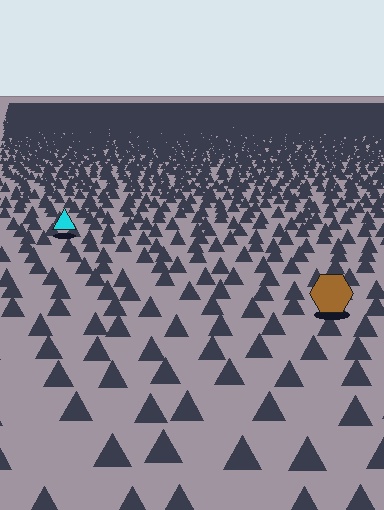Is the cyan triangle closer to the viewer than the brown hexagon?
No. The brown hexagon is closer — you can tell from the texture gradient: the ground texture is coarser near it.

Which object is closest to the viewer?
The brown hexagon is closest. The texture marks near it are larger and more spread out.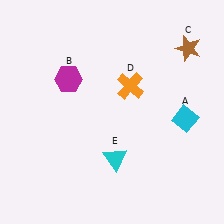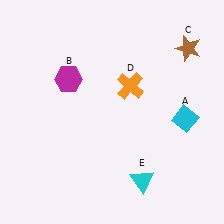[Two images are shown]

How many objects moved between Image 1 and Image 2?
1 object moved between the two images.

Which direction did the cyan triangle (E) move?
The cyan triangle (E) moved right.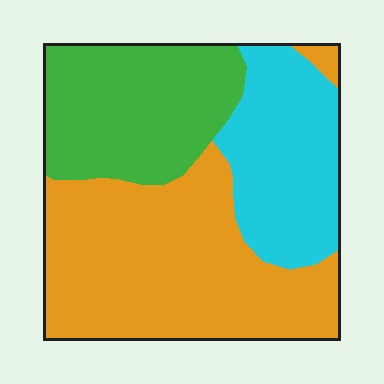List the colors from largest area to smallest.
From largest to smallest: orange, green, cyan.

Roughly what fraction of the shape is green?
Green covers about 30% of the shape.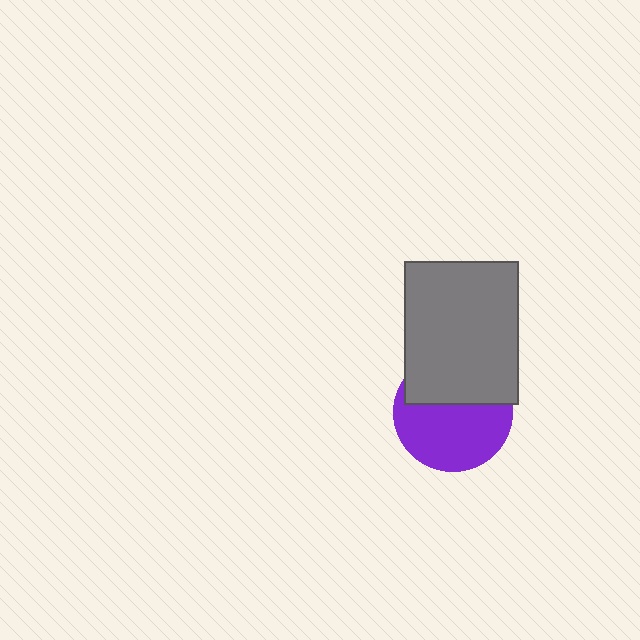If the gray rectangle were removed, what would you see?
You would see the complete purple circle.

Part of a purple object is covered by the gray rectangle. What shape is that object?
It is a circle.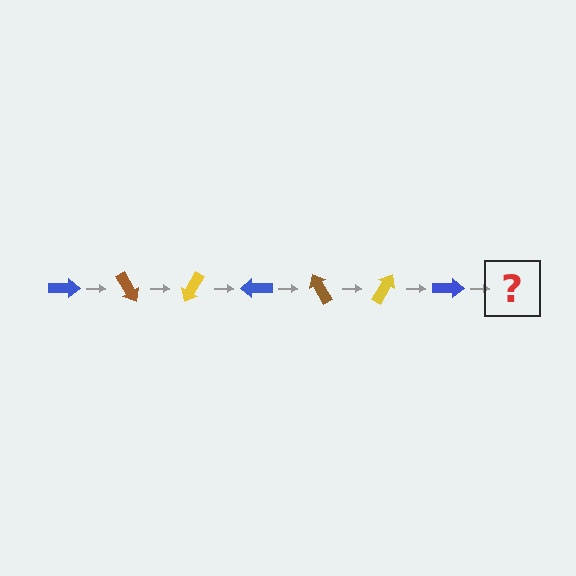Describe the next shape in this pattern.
It should be a brown arrow, rotated 420 degrees from the start.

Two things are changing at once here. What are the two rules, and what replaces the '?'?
The two rules are that it rotates 60 degrees each step and the color cycles through blue, brown, and yellow. The '?' should be a brown arrow, rotated 420 degrees from the start.